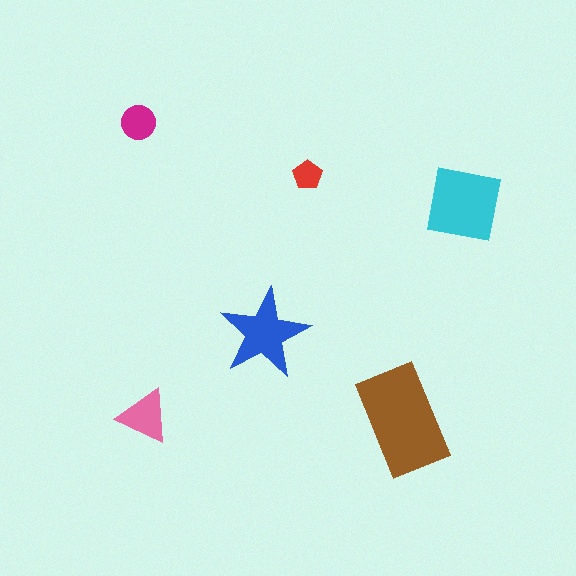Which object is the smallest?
The red pentagon.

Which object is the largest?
The brown rectangle.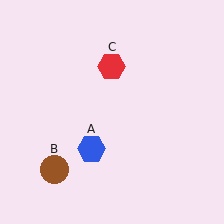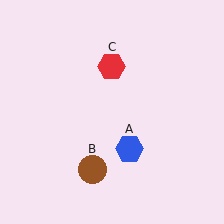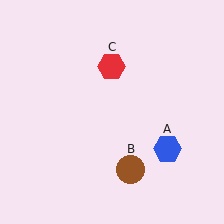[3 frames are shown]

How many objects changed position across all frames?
2 objects changed position: blue hexagon (object A), brown circle (object B).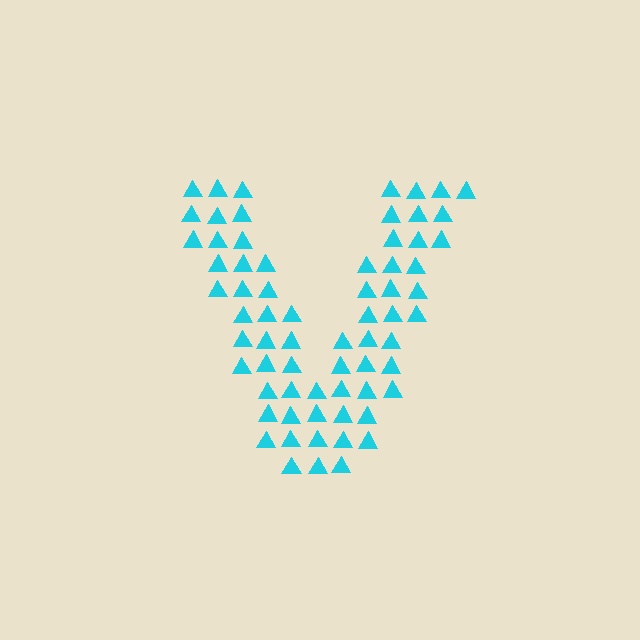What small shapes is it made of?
It is made of small triangles.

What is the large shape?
The large shape is the letter V.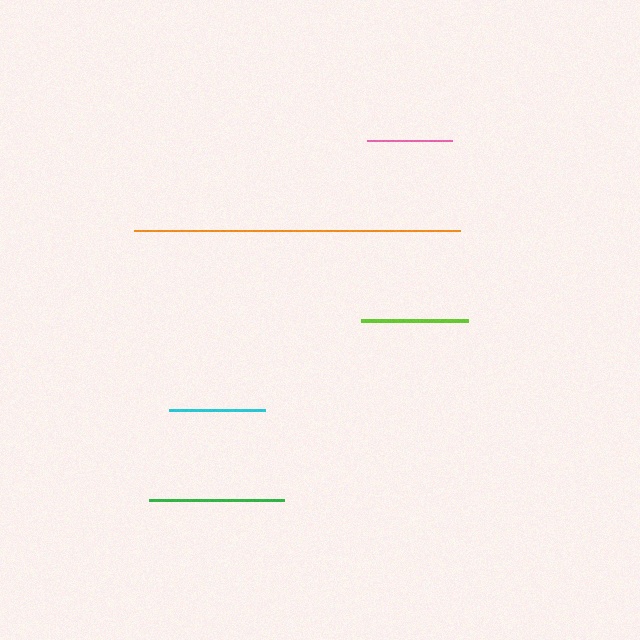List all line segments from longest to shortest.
From longest to shortest: orange, green, lime, cyan, pink.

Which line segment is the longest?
The orange line is the longest at approximately 326 pixels.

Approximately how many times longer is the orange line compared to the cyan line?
The orange line is approximately 3.4 times the length of the cyan line.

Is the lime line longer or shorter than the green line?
The green line is longer than the lime line.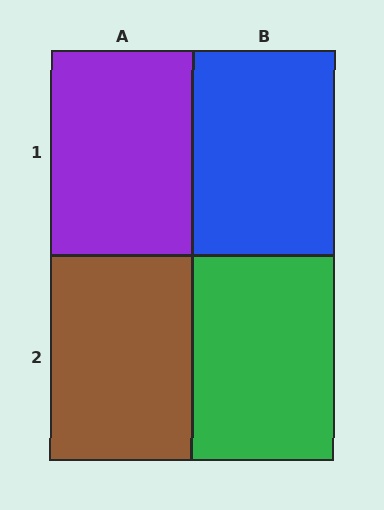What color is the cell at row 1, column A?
Purple.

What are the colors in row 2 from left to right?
Brown, green.